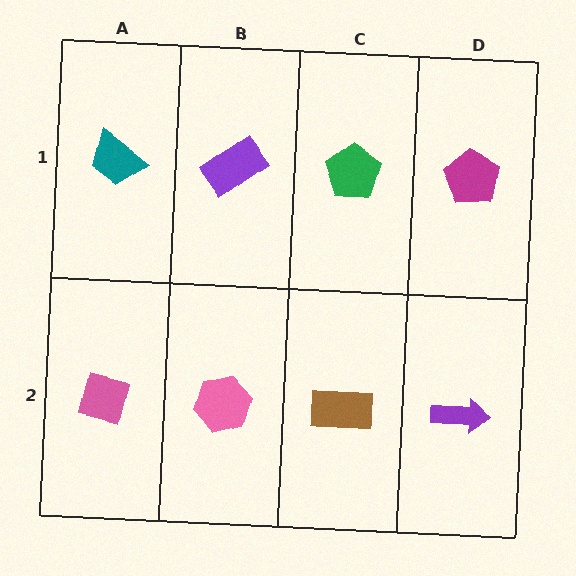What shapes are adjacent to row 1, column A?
A pink square (row 2, column A), a purple rectangle (row 1, column B).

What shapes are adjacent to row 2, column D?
A magenta pentagon (row 1, column D), a brown rectangle (row 2, column C).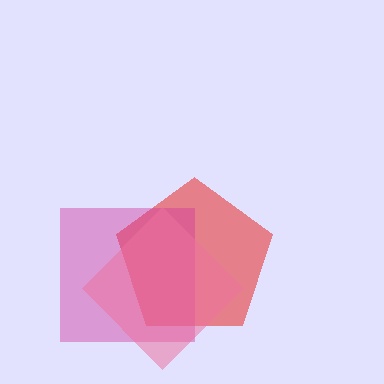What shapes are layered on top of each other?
The layered shapes are: a red pentagon, a magenta square, a pink diamond.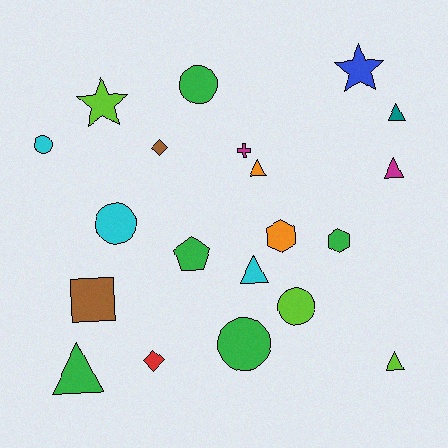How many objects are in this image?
There are 20 objects.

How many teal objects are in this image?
There is 1 teal object.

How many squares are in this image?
There is 1 square.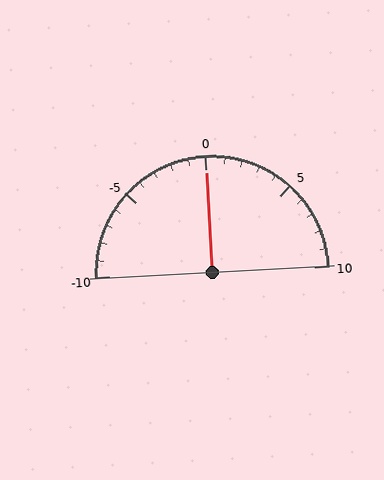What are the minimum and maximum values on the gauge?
The gauge ranges from -10 to 10.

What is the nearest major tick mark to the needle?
The nearest major tick mark is 0.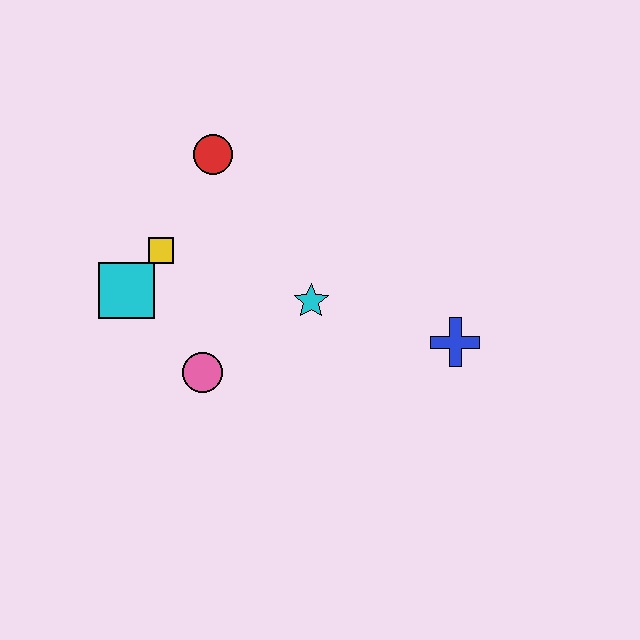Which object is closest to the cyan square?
The yellow square is closest to the cyan square.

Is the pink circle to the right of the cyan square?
Yes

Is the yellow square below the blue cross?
No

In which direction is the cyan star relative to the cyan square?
The cyan star is to the right of the cyan square.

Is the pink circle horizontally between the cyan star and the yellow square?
Yes